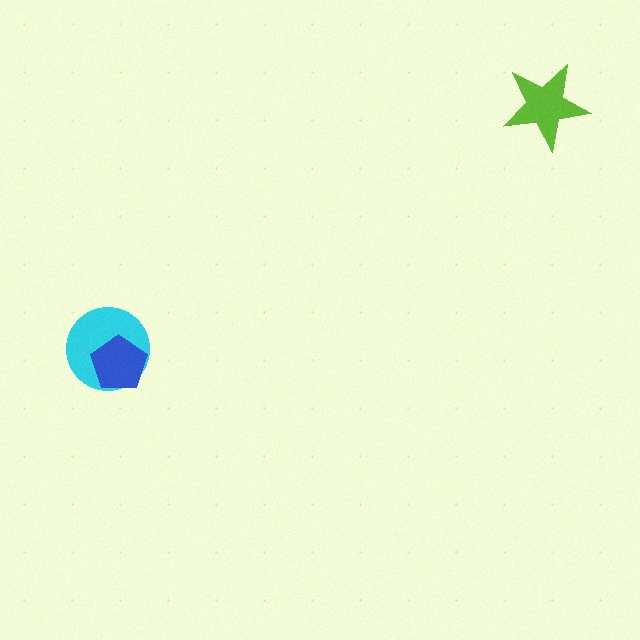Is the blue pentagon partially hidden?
No, no other shape covers it.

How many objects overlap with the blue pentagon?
1 object overlaps with the blue pentagon.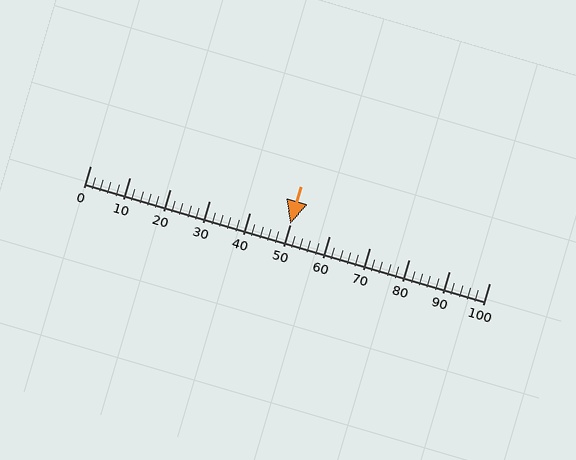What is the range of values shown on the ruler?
The ruler shows values from 0 to 100.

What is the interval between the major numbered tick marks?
The major tick marks are spaced 10 units apart.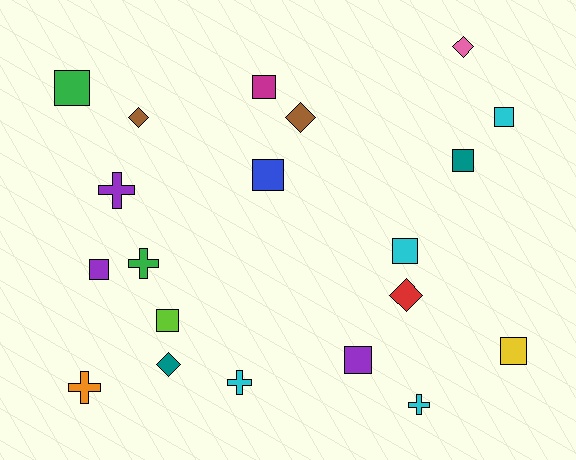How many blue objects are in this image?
There is 1 blue object.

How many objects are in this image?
There are 20 objects.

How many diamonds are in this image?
There are 5 diamonds.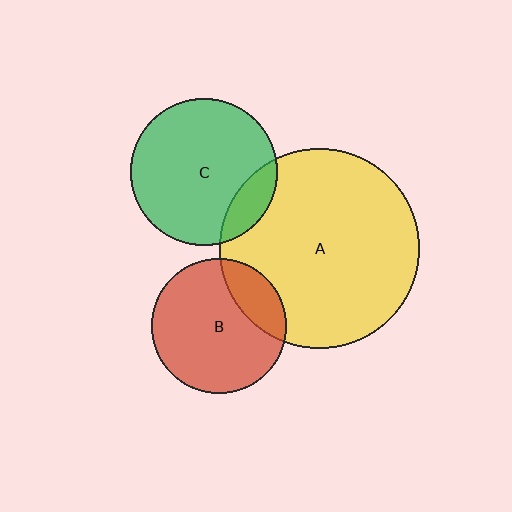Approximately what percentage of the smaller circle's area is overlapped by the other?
Approximately 15%.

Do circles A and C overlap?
Yes.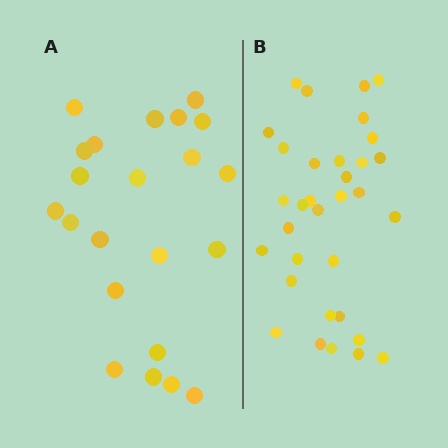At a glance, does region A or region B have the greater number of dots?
Region B (the right region) has more dots.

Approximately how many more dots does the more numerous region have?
Region B has roughly 12 or so more dots than region A.